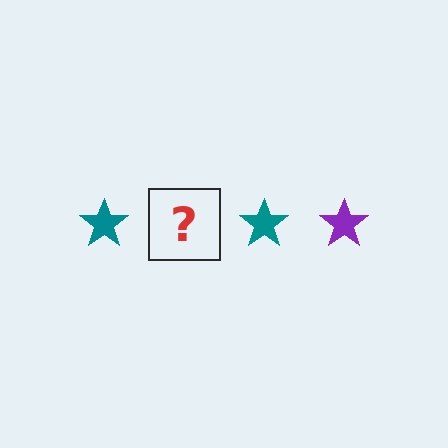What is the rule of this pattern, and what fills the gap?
The rule is that the pattern cycles through teal, purple stars. The gap should be filled with a purple star.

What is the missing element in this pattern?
The missing element is a purple star.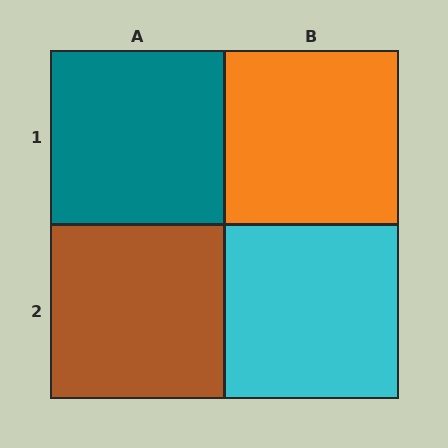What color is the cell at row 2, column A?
Brown.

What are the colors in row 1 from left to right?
Teal, orange.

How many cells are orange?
1 cell is orange.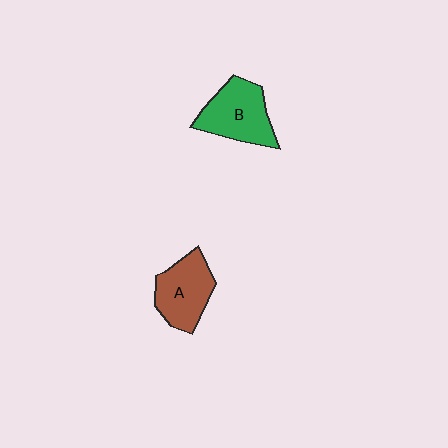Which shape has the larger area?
Shape B (green).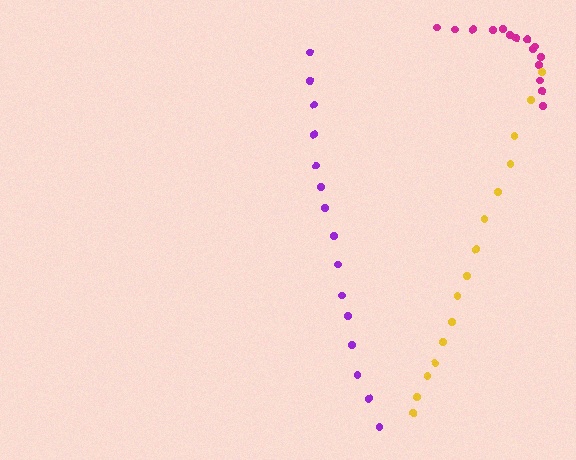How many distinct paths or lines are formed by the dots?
There are 3 distinct paths.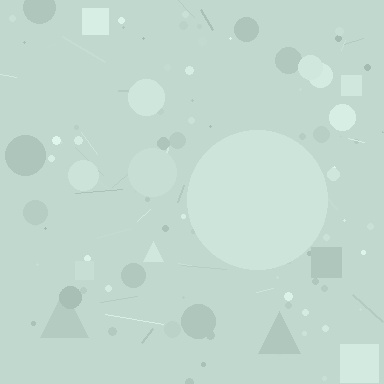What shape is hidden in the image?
A circle is hidden in the image.